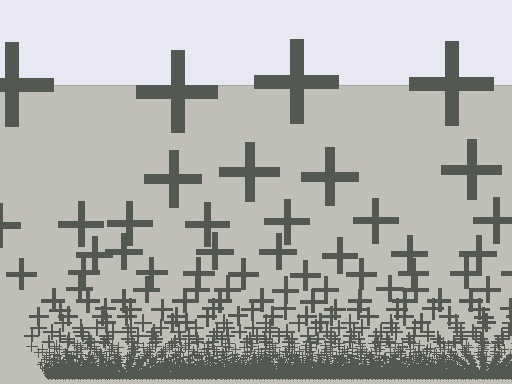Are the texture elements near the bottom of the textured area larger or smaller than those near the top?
Smaller. The gradient is inverted — elements near the bottom are smaller and denser.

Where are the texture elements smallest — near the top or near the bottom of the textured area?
Near the bottom.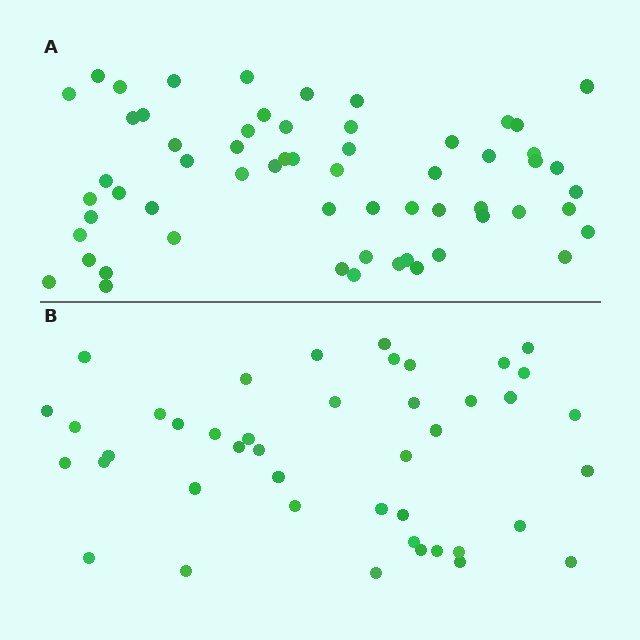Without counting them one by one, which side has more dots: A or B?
Region A (the top region) has more dots.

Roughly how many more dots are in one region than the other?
Region A has approximately 15 more dots than region B.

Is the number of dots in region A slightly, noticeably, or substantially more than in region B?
Region A has noticeably more, but not dramatically so. The ratio is roughly 1.4 to 1.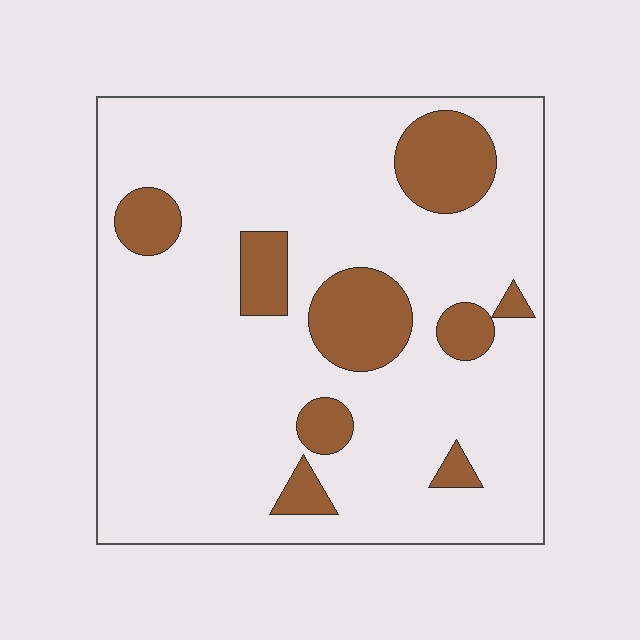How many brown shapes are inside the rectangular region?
9.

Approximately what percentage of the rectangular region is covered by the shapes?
Approximately 15%.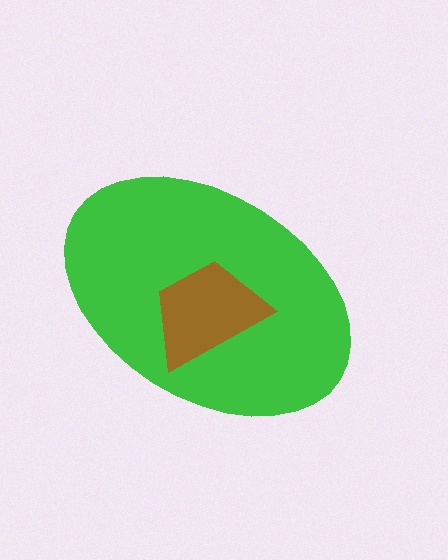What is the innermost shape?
The brown trapezoid.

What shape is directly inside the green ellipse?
The brown trapezoid.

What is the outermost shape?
The green ellipse.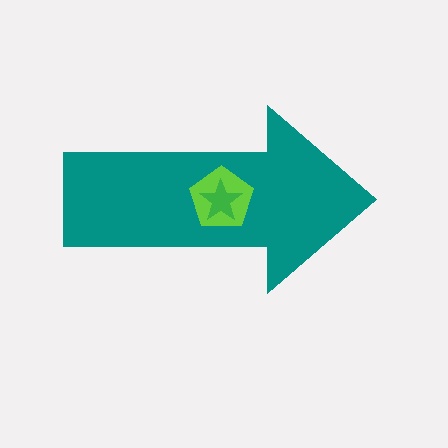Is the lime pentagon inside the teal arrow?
Yes.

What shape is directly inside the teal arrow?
The lime pentagon.